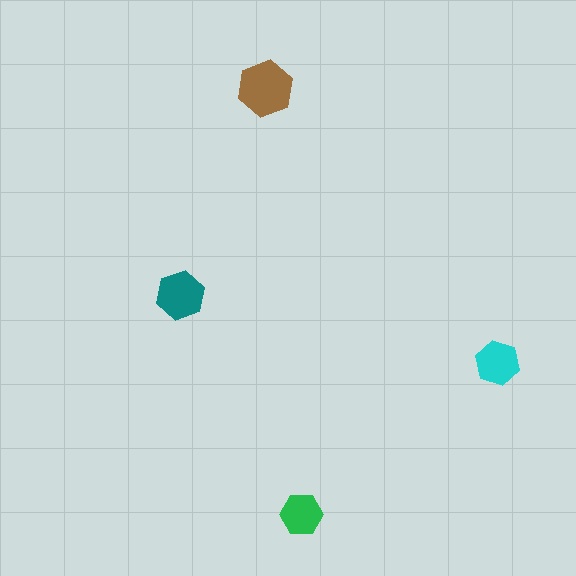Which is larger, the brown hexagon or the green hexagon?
The brown one.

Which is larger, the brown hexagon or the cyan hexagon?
The brown one.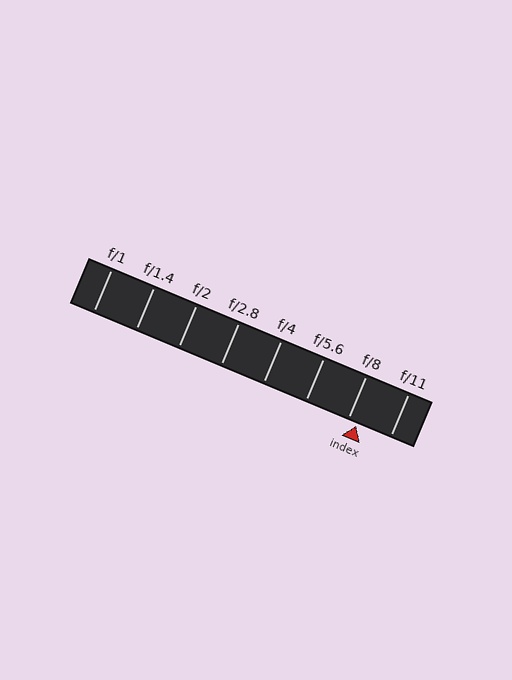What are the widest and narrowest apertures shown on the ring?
The widest aperture shown is f/1 and the narrowest is f/11.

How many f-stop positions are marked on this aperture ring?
There are 8 f-stop positions marked.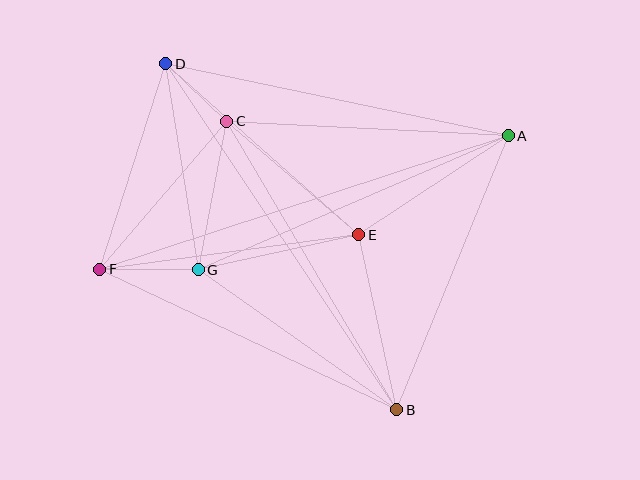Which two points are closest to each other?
Points C and D are closest to each other.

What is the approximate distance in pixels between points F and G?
The distance between F and G is approximately 99 pixels.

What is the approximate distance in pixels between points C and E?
The distance between C and E is approximately 174 pixels.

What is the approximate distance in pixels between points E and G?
The distance between E and G is approximately 164 pixels.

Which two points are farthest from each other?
Points A and F are farthest from each other.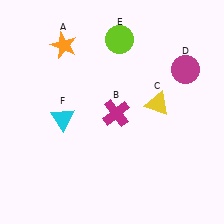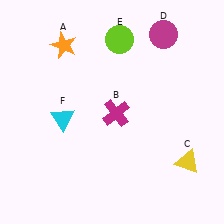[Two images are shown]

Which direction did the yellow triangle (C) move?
The yellow triangle (C) moved down.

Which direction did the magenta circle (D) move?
The magenta circle (D) moved up.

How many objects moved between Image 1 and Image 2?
2 objects moved between the two images.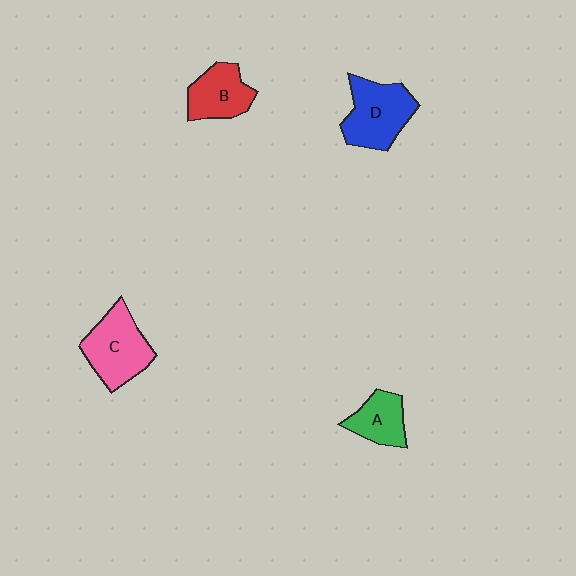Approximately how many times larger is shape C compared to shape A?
Approximately 1.6 times.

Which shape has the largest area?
Shape C (pink).